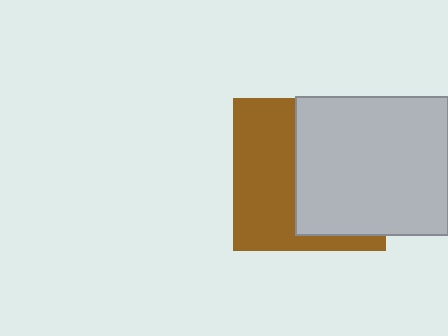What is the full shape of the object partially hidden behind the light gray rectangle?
The partially hidden object is a brown square.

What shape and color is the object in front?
The object in front is a light gray rectangle.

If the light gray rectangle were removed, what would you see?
You would see the complete brown square.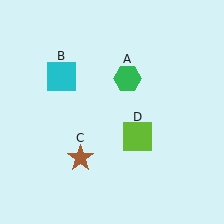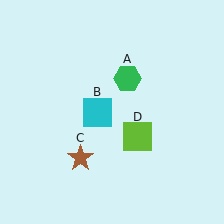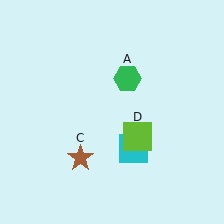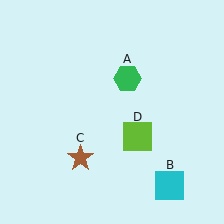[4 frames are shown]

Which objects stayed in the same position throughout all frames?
Green hexagon (object A) and brown star (object C) and lime square (object D) remained stationary.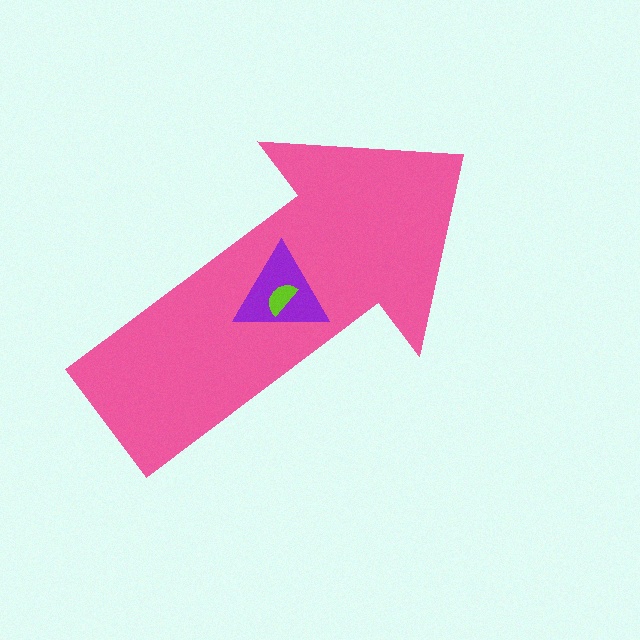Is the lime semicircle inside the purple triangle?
Yes.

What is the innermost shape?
The lime semicircle.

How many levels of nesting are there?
3.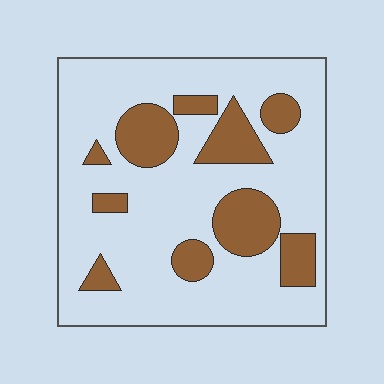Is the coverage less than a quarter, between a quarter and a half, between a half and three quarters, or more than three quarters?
Less than a quarter.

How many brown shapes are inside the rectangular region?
10.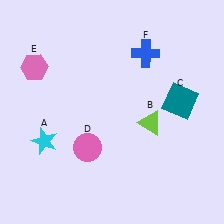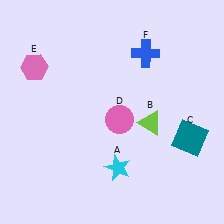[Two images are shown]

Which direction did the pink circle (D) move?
The pink circle (D) moved right.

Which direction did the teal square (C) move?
The teal square (C) moved down.